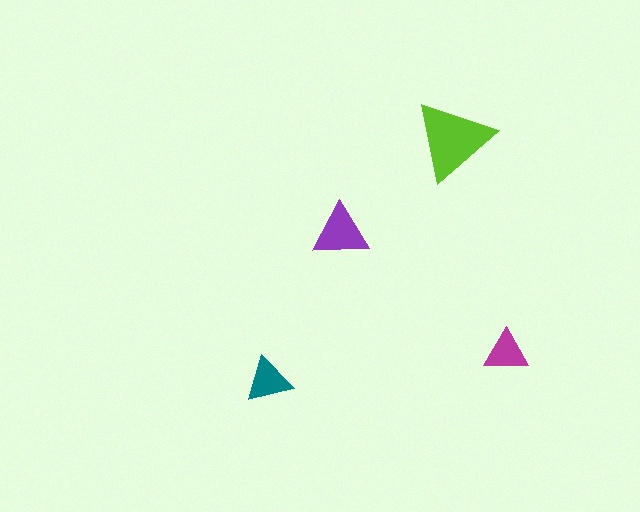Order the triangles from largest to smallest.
the lime one, the purple one, the teal one, the magenta one.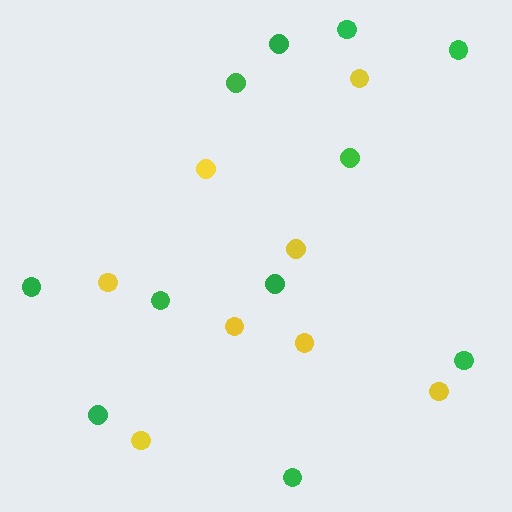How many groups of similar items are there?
There are 2 groups: one group of yellow circles (8) and one group of green circles (11).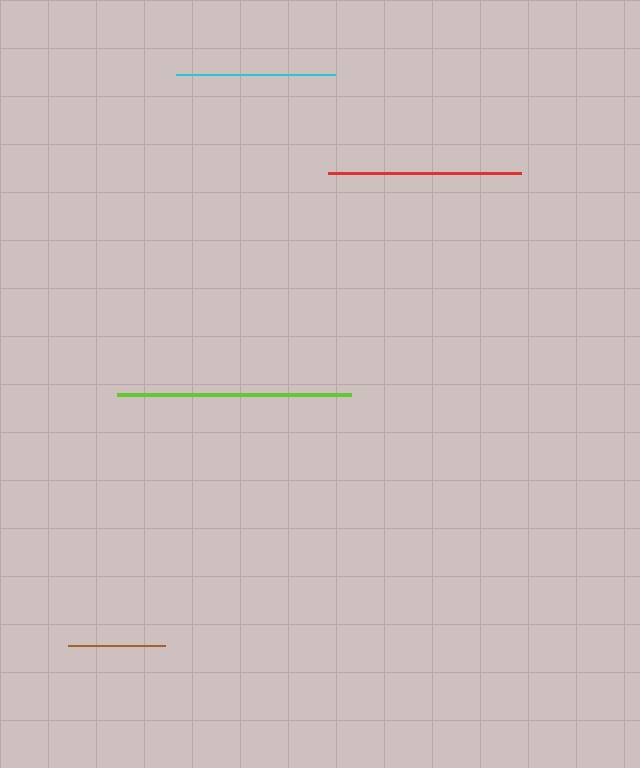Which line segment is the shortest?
The brown line is the shortest at approximately 97 pixels.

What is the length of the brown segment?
The brown segment is approximately 97 pixels long.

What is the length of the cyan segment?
The cyan segment is approximately 158 pixels long.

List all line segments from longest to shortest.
From longest to shortest: lime, red, cyan, brown.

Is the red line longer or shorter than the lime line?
The lime line is longer than the red line.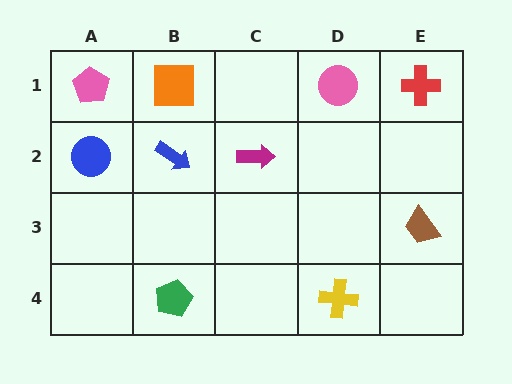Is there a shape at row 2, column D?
No, that cell is empty.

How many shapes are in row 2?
3 shapes.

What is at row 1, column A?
A pink pentagon.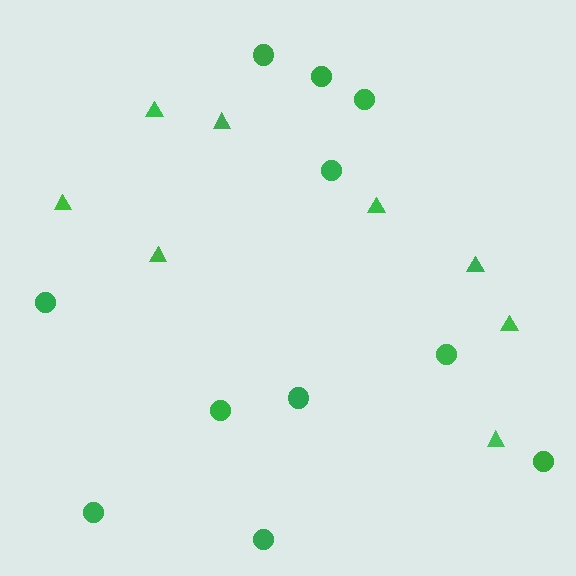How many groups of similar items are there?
There are 2 groups: one group of triangles (8) and one group of circles (11).